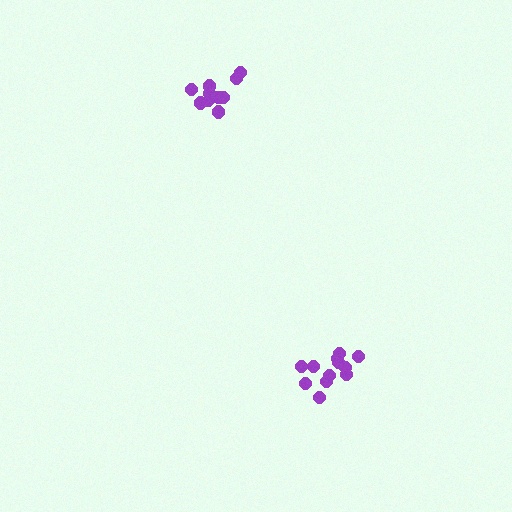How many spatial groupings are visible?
There are 2 spatial groupings.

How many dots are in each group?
Group 1: 12 dots, Group 2: 10 dots (22 total).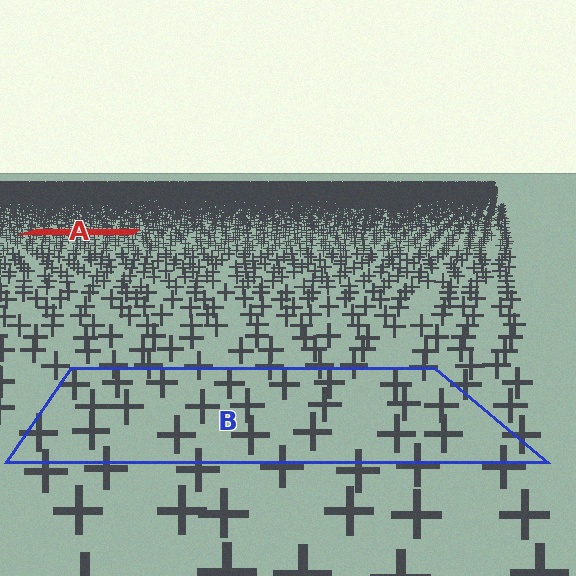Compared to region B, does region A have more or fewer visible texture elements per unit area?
Region A has more texture elements per unit area — they are packed more densely because it is farther away.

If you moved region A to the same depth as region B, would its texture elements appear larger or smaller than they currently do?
They would appear larger. At a closer depth, the same texture elements are projected at a bigger on-screen size.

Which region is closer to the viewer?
Region B is closer. The texture elements there are larger and more spread out.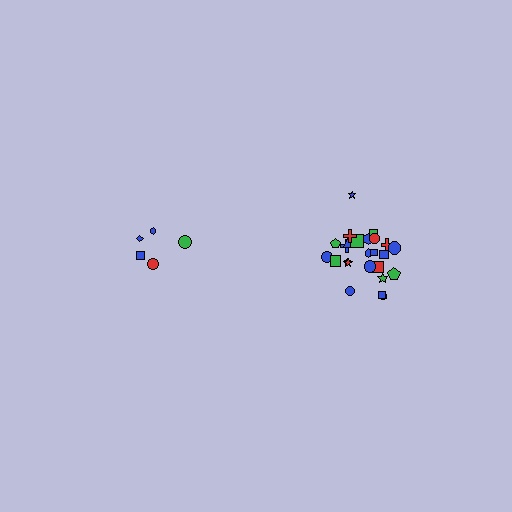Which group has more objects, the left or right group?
The right group.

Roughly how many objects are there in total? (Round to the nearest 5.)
Roughly 30 objects in total.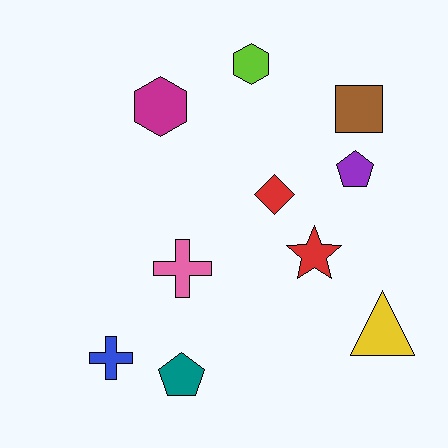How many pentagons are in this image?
There are 2 pentagons.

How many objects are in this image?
There are 10 objects.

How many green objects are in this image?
There are no green objects.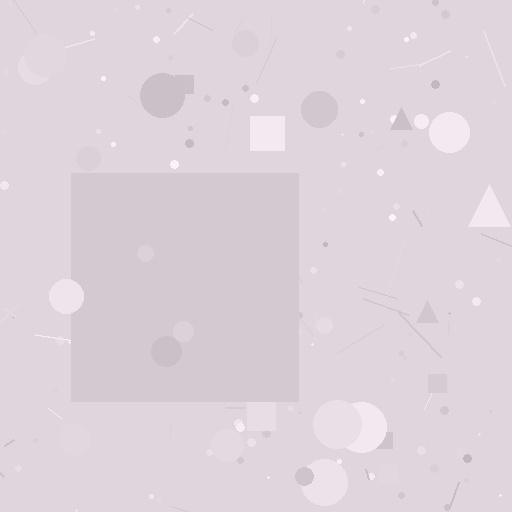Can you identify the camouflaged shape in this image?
The camouflaged shape is a square.